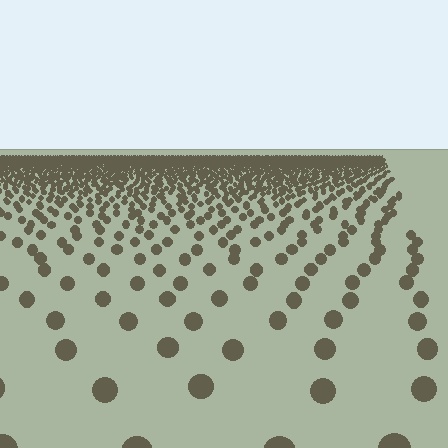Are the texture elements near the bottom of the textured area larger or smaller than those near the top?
Larger. Near the bottom, elements are closer to the viewer and appear at a bigger on-screen size.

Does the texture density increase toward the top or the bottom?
Density increases toward the top.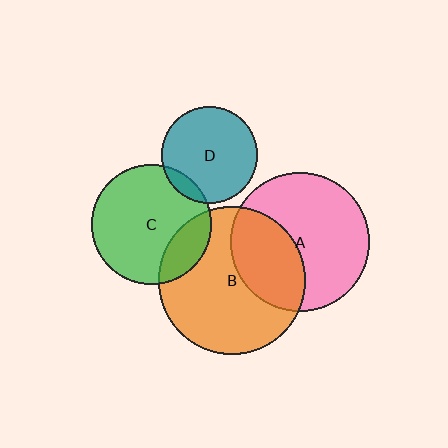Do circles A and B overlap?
Yes.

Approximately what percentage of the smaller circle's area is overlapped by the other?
Approximately 35%.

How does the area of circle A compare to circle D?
Approximately 2.0 times.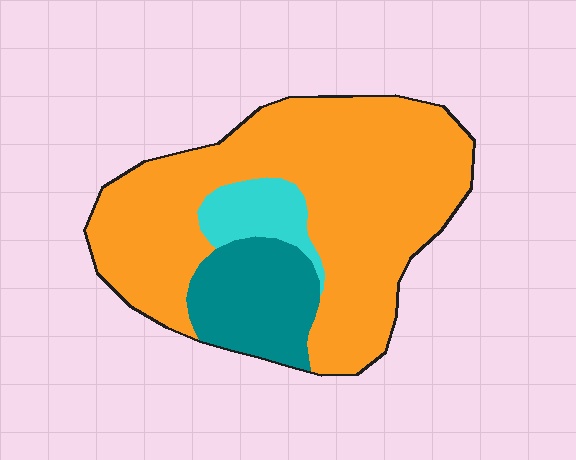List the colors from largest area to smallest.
From largest to smallest: orange, teal, cyan.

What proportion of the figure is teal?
Teal covers 18% of the figure.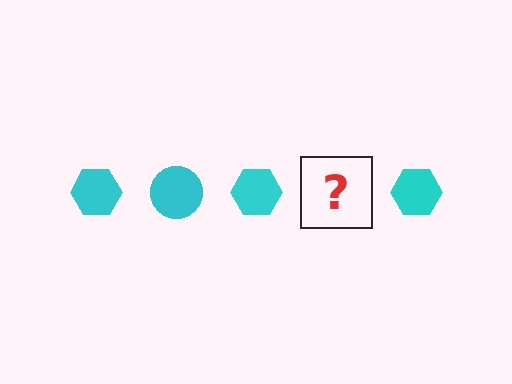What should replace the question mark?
The question mark should be replaced with a cyan circle.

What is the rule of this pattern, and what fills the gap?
The rule is that the pattern cycles through hexagon, circle shapes in cyan. The gap should be filled with a cyan circle.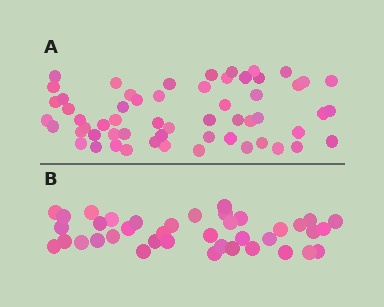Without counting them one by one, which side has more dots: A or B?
Region A (the top region) has more dots.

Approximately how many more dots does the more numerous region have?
Region A has approximately 20 more dots than region B.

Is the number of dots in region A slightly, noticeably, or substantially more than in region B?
Region A has substantially more. The ratio is roughly 1.5 to 1.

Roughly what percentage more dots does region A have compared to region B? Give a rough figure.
About 50% more.